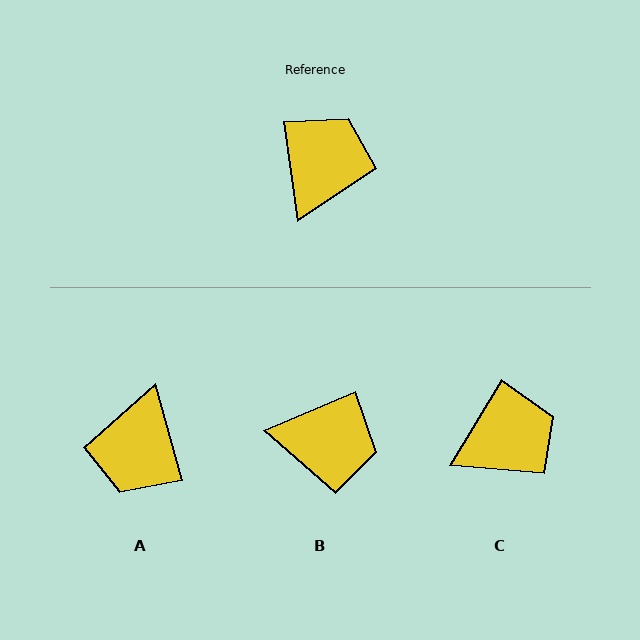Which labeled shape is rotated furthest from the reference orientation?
A, about 172 degrees away.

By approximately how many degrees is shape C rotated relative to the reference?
Approximately 39 degrees clockwise.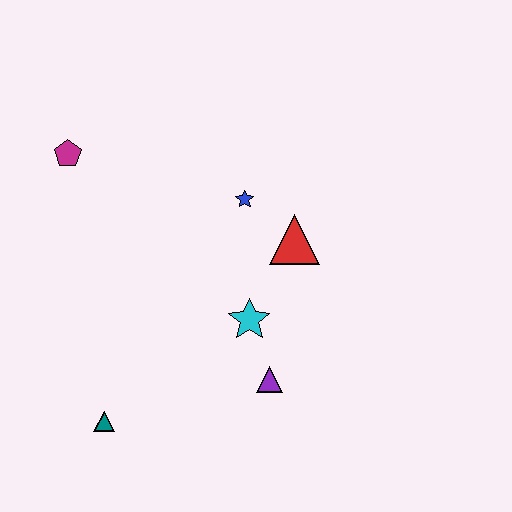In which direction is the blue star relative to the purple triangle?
The blue star is above the purple triangle.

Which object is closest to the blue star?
The red triangle is closest to the blue star.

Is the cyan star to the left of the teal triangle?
No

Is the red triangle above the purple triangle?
Yes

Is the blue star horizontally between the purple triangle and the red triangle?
No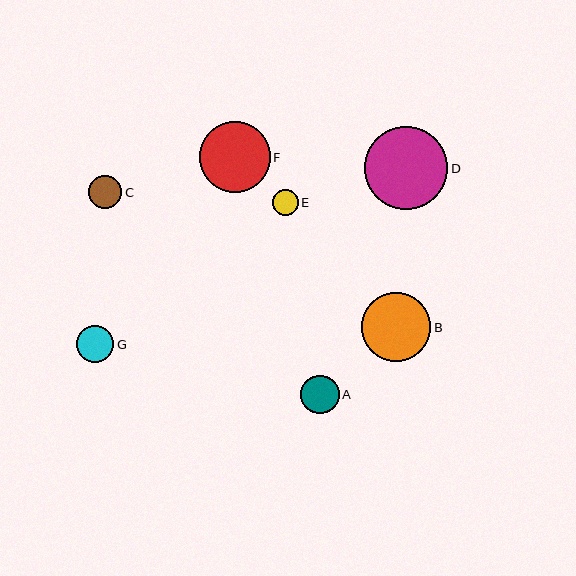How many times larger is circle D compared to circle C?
Circle D is approximately 2.5 times the size of circle C.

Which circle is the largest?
Circle D is the largest with a size of approximately 83 pixels.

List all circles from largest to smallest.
From largest to smallest: D, F, B, A, G, C, E.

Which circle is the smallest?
Circle E is the smallest with a size of approximately 26 pixels.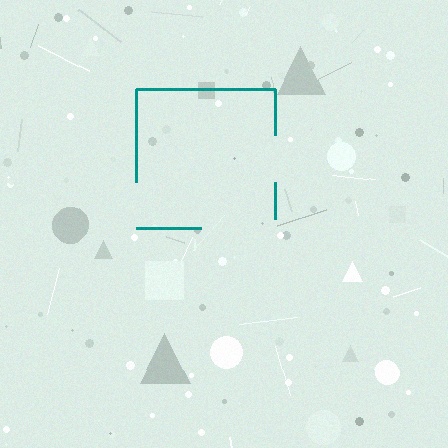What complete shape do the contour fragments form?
The contour fragments form a square.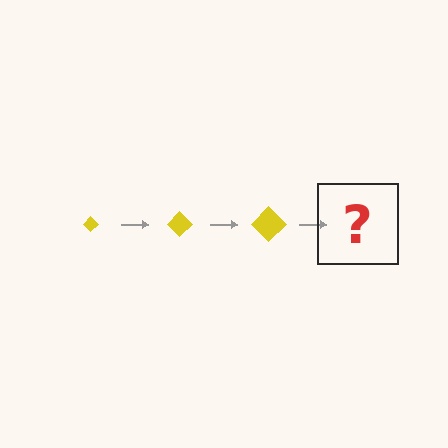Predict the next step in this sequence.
The next step is a yellow diamond, larger than the previous one.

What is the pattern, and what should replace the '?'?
The pattern is that the diamond gets progressively larger each step. The '?' should be a yellow diamond, larger than the previous one.